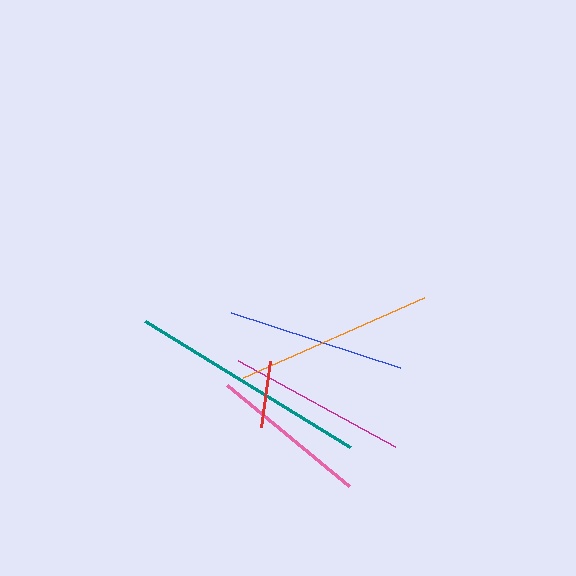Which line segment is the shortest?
The red line is the shortest at approximately 67 pixels.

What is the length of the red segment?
The red segment is approximately 67 pixels long.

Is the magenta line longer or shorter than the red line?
The magenta line is longer than the red line.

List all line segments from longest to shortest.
From longest to shortest: teal, orange, magenta, blue, pink, red.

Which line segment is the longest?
The teal line is the longest at approximately 240 pixels.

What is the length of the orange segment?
The orange segment is approximately 198 pixels long.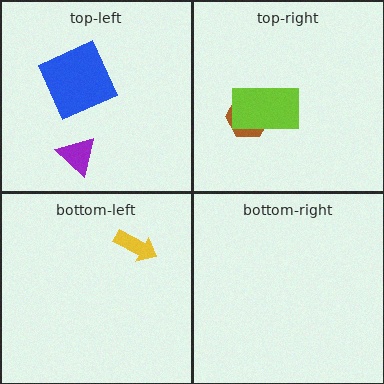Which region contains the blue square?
The top-left region.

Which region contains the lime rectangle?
The top-right region.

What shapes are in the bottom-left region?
The yellow arrow.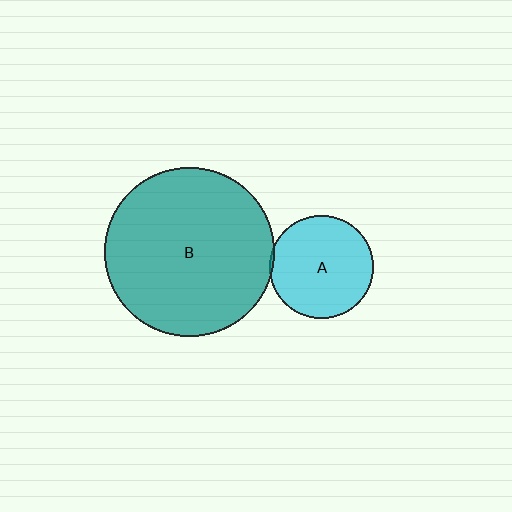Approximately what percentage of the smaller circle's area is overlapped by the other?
Approximately 5%.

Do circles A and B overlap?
Yes.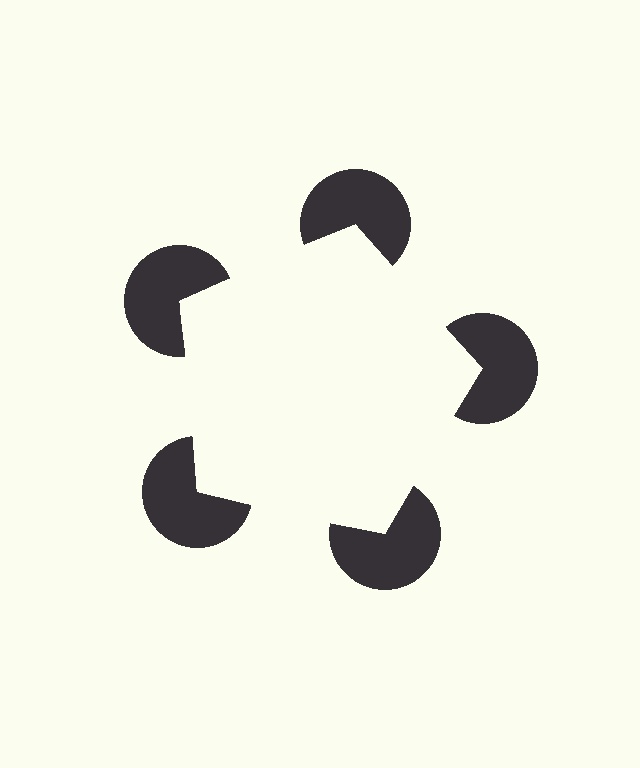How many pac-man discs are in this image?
There are 5 — one at each vertex of the illusory pentagon.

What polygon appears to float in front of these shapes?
An illusory pentagon — its edges are inferred from the aligned wedge cuts in the pac-man discs, not physically drawn.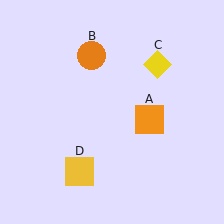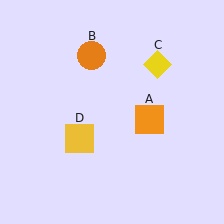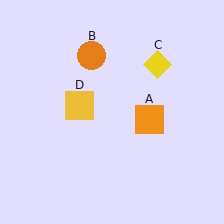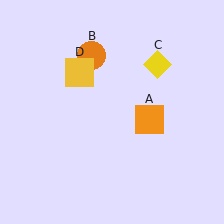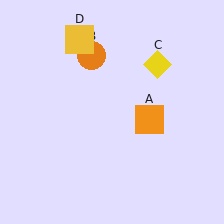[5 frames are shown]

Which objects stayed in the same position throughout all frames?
Orange square (object A) and orange circle (object B) and yellow diamond (object C) remained stationary.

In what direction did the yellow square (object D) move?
The yellow square (object D) moved up.